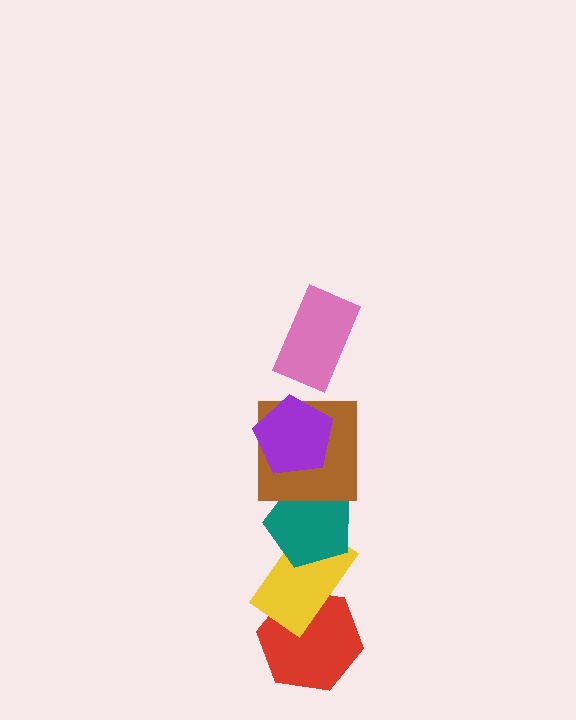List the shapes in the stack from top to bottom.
From top to bottom: the pink rectangle, the purple pentagon, the brown square, the teal pentagon, the yellow rectangle, the red hexagon.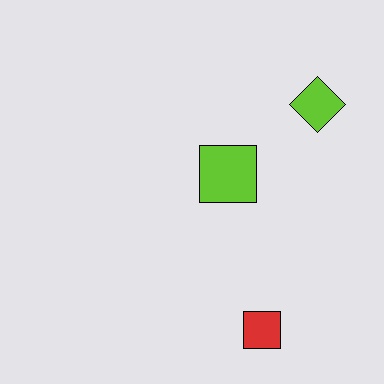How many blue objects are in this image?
There are no blue objects.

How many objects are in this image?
There are 3 objects.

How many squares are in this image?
There are 2 squares.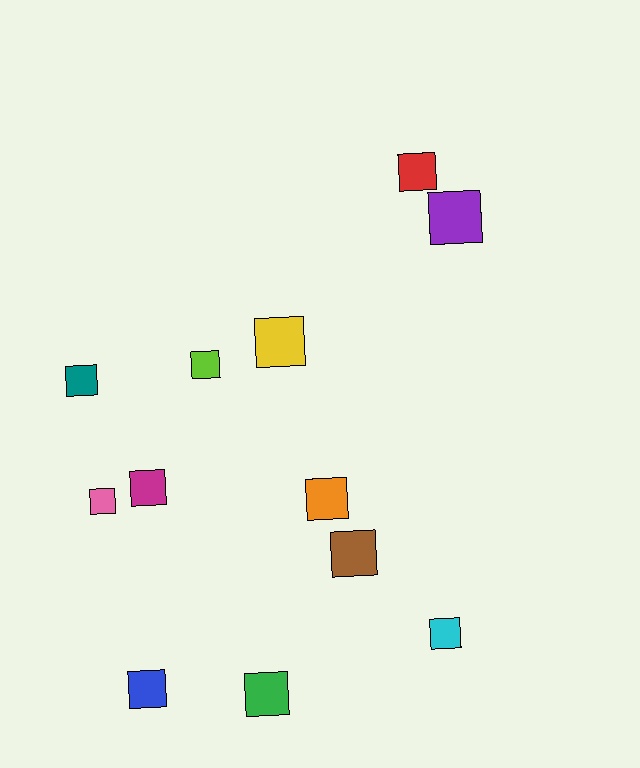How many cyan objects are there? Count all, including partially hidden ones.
There is 1 cyan object.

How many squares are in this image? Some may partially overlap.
There are 12 squares.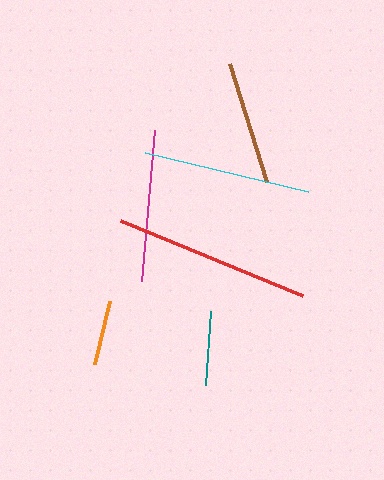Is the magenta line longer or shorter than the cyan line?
The cyan line is longer than the magenta line.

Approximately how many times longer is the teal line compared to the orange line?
The teal line is approximately 1.2 times the length of the orange line.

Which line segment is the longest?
The red line is the longest at approximately 197 pixels.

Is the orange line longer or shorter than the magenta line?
The magenta line is longer than the orange line.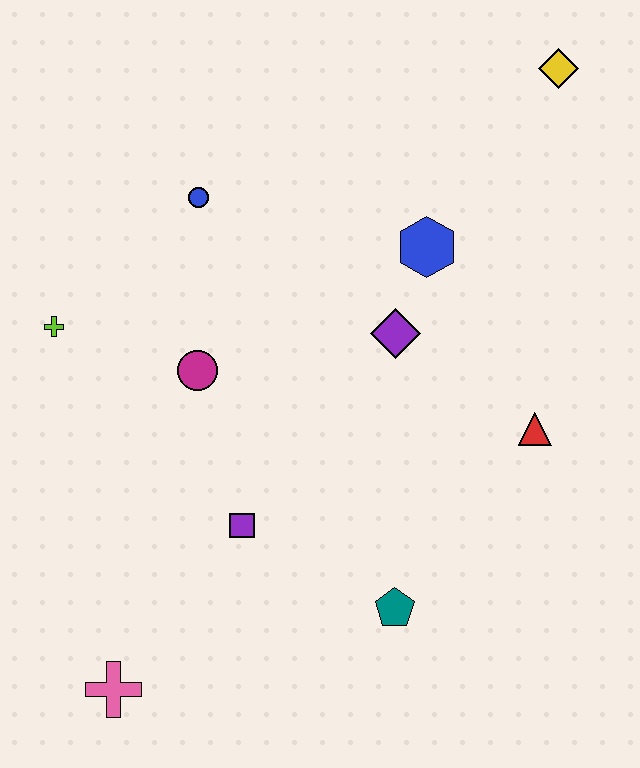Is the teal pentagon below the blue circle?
Yes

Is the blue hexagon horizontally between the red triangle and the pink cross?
Yes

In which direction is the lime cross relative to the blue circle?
The lime cross is to the left of the blue circle.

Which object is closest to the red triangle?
The purple diamond is closest to the red triangle.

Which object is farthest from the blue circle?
The pink cross is farthest from the blue circle.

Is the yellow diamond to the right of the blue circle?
Yes